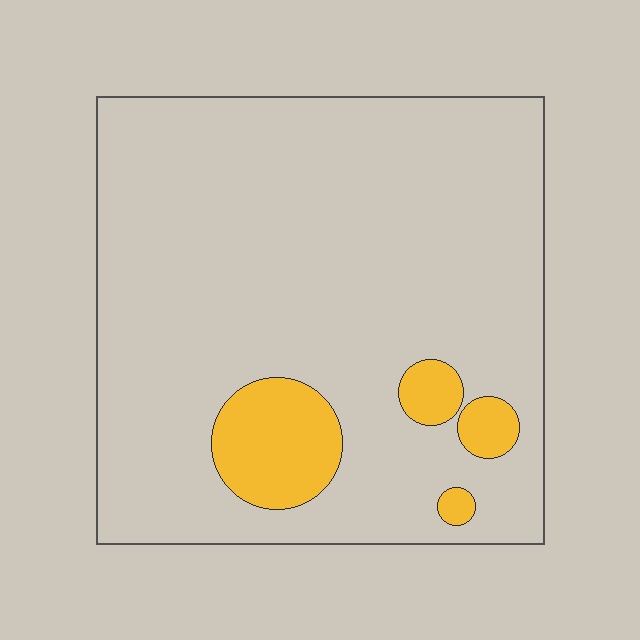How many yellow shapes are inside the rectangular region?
4.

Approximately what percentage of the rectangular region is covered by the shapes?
Approximately 10%.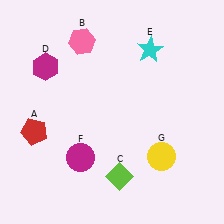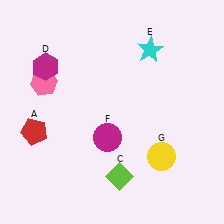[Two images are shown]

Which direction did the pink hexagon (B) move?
The pink hexagon (B) moved down.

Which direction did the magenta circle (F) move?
The magenta circle (F) moved right.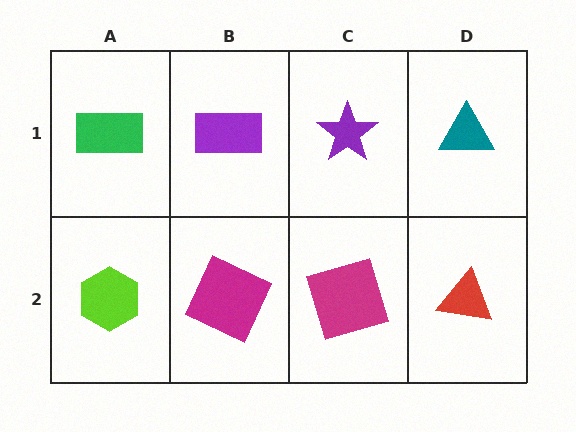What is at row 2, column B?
A magenta square.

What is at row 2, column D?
A red triangle.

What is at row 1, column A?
A green rectangle.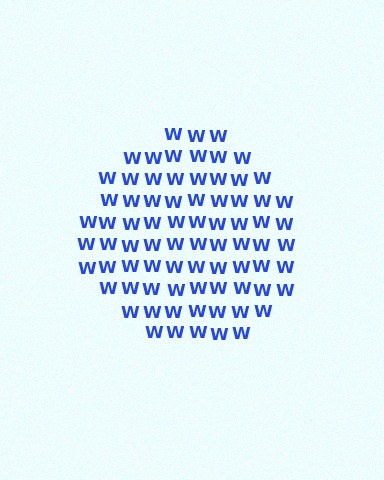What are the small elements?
The small elements are letter W's.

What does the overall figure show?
The overall figure shows a circle.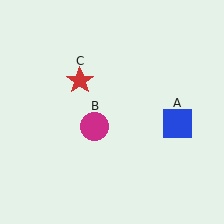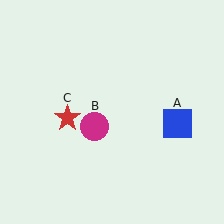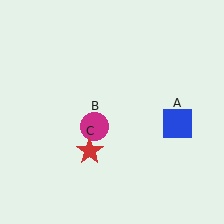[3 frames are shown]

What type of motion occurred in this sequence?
The red star (object C) rotated counterclockwise around the center of the scene.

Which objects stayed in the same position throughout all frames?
Blue square (object A) and magenta circle (object B) remained stationary.